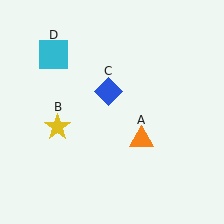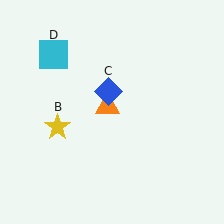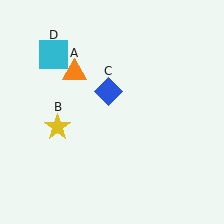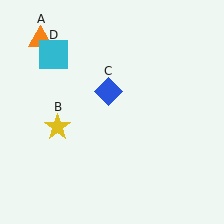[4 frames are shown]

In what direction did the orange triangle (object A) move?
The orange triangle (object A) moved up and to the left.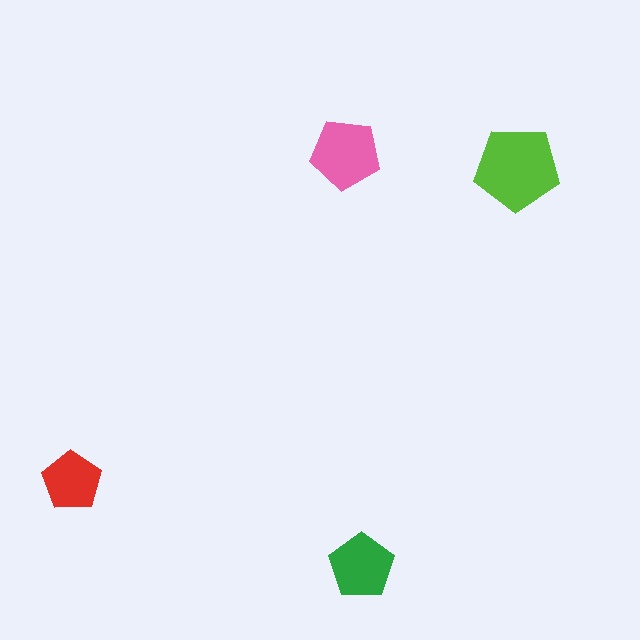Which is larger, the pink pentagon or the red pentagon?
The pink one.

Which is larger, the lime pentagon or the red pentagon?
The lime one.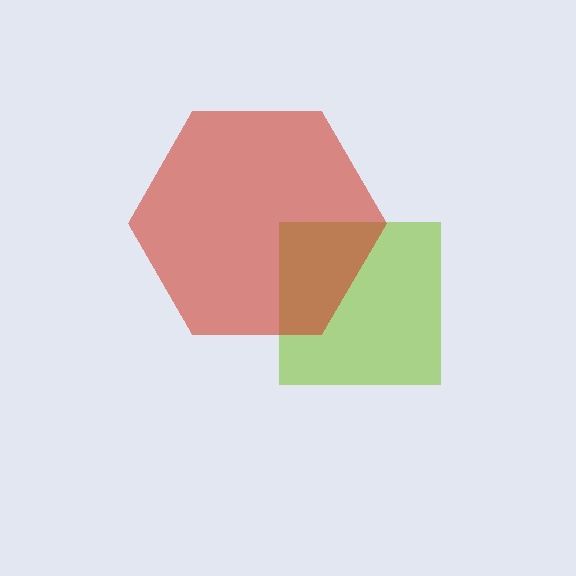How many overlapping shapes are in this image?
There are 2 overlapping shapes in the image.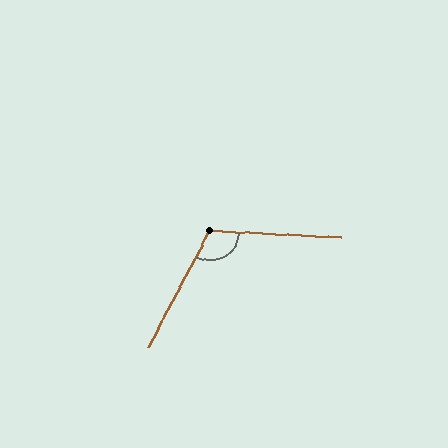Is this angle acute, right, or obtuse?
It is obtuse.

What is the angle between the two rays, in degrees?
Approximately 115 degrees.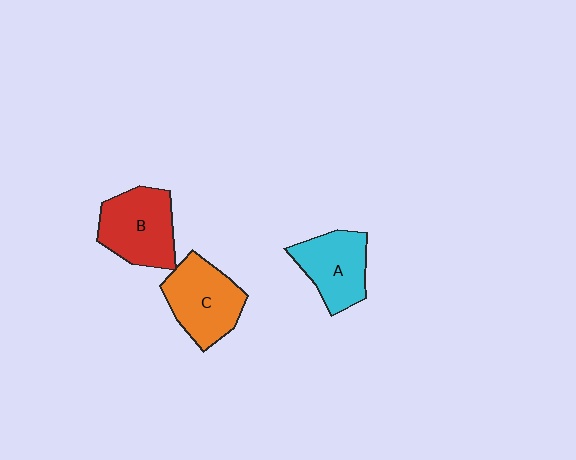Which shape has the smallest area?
Shape A (cyan).